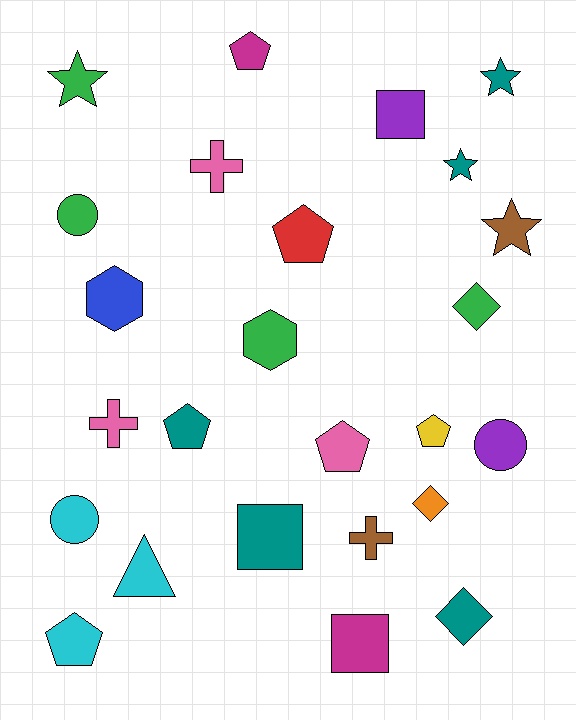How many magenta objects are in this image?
There are 2 magenta objects.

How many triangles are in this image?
There is 1 triangle.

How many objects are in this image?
There are 25 objects.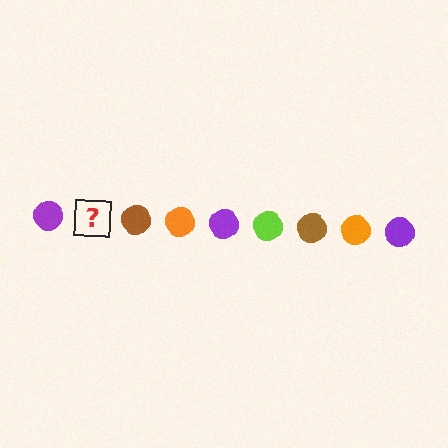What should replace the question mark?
The question mark should be replaced with a lime circle.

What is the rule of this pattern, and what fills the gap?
The rule is that the pattern cycles through purple, lime, brown, orange circles. The gap should be filled with a lime circle.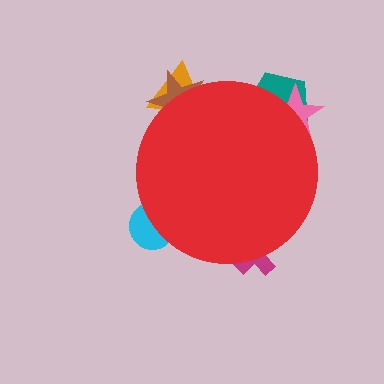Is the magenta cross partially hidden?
Yes, the magenta cross is partially hidden behind the red circle.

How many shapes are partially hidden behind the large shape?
6 shapes are partially hidden.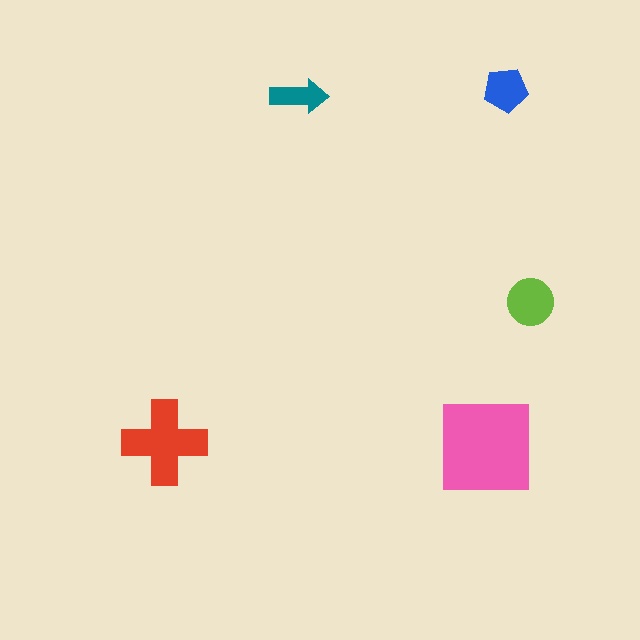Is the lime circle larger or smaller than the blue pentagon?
Larger.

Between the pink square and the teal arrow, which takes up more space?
The pink square.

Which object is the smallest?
The teal arrow.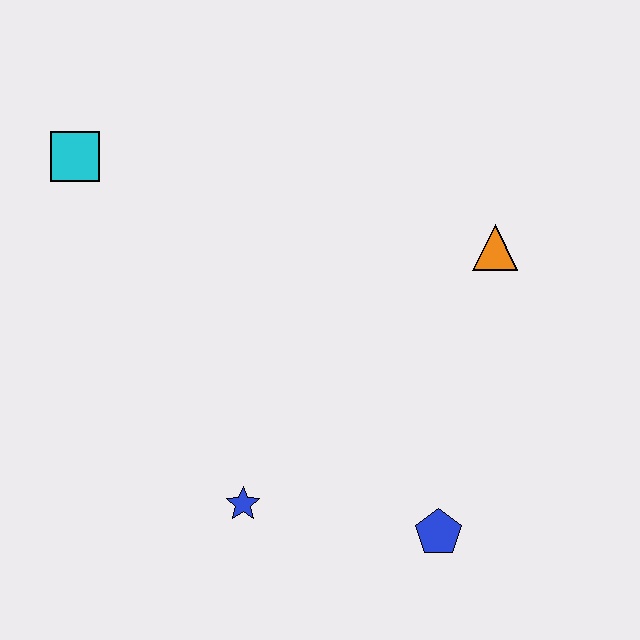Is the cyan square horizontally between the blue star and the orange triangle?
No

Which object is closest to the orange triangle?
The blue pentagon is closest to the orange triangle.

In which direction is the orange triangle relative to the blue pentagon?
The orange triangle is above the blue pentagon.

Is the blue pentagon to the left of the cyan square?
No